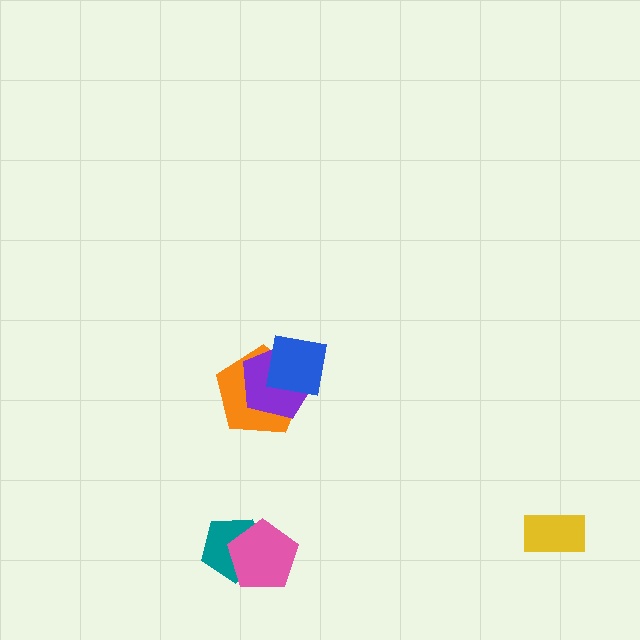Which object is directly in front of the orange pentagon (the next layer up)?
The purple pentagon is directly in front of the orange pentagon.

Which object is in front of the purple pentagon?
The blue square is in front of the purple pentagon.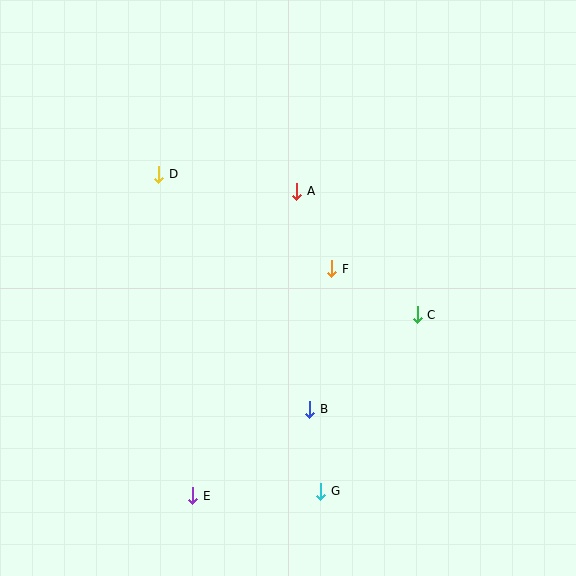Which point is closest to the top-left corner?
Point D is closest to the top-left corner.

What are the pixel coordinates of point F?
Point F is at (332, 269).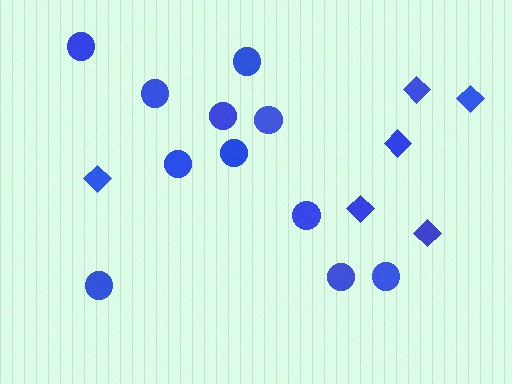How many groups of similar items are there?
There are 2 groups: one group of diamonds (6) and one group of circles (11).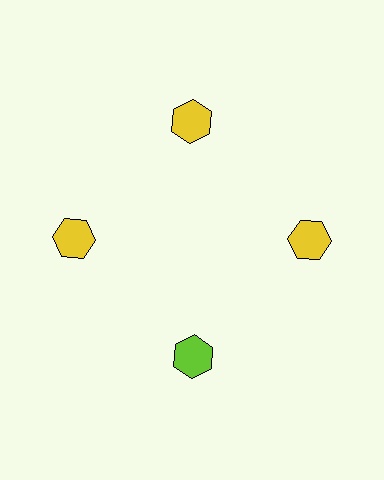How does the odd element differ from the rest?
It has a different color: lime instead of yellow.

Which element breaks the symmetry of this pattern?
The lime hexagon at roughly the 6 o'clock position breaks the symmetry. All other shapes are yellow hexagons.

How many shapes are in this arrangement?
There are 4 shapes arranged in a ring pattern.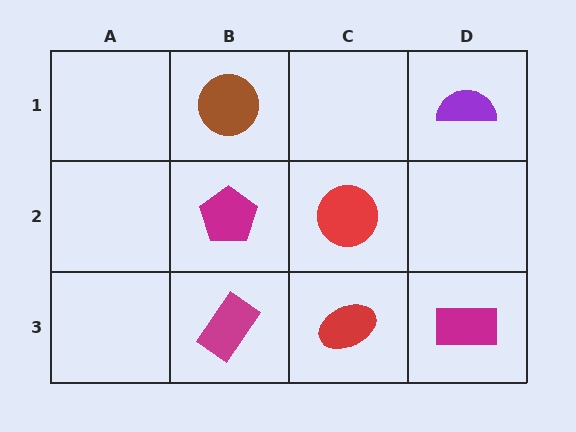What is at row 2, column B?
A magenta pentagon.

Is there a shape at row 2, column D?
No, that cell is empty.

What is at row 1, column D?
A purple semicircle.